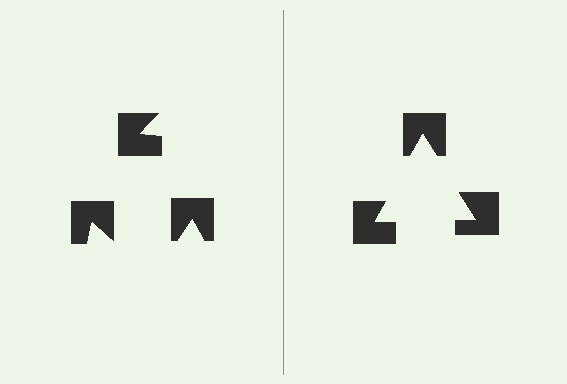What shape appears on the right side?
An illusory triangle.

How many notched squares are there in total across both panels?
6 — 3 on each side.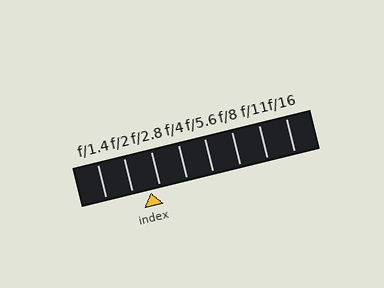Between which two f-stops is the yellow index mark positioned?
The index mark is between f/2 and f/2.8.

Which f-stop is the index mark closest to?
The index mark is closest to f/2.8.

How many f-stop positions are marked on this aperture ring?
There are 8 f-stop positions marked.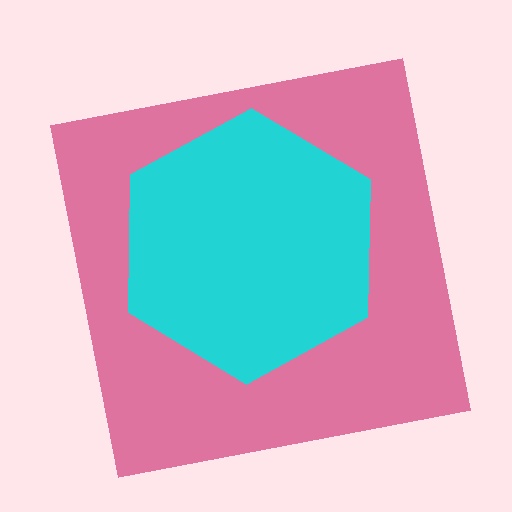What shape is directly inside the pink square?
The cyan hexagon.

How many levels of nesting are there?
2.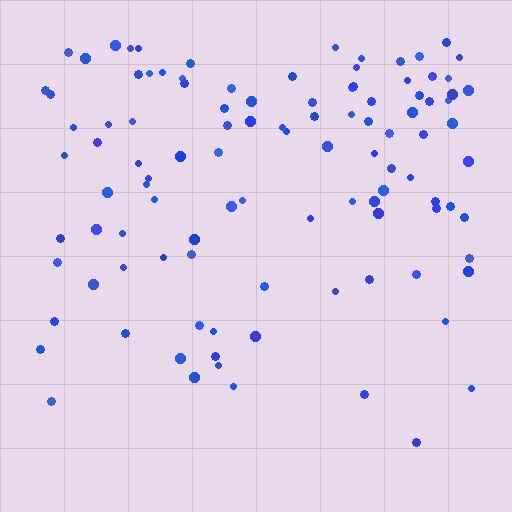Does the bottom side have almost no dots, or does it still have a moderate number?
Still a moderate number, just noticeably fewer than the top.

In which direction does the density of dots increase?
From bottom to top, with the top side densest.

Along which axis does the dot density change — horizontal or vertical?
Vertical.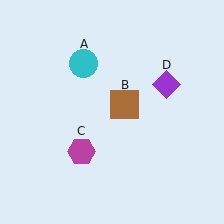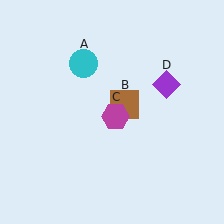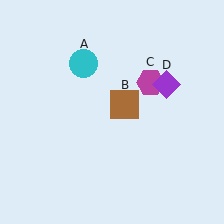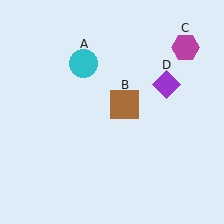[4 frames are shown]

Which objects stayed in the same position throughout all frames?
Cyan circle (object A) and brown square (object B) and purple diamond (object D) remained stationary.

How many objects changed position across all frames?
1 object changed position: magenta hexagon (object C).